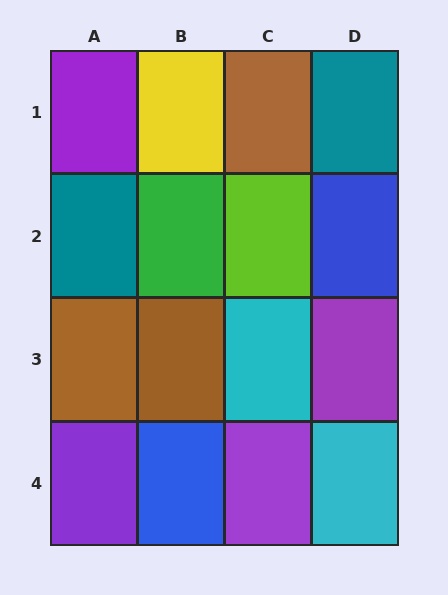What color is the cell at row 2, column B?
Green.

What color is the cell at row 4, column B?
Blue.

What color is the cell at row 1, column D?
Teal.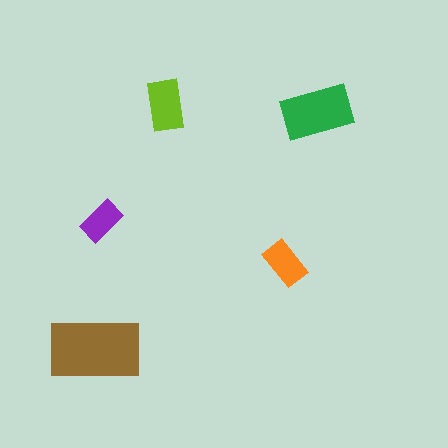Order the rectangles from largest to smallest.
the brown one, the green one, the lime one, the orange one, the purple one.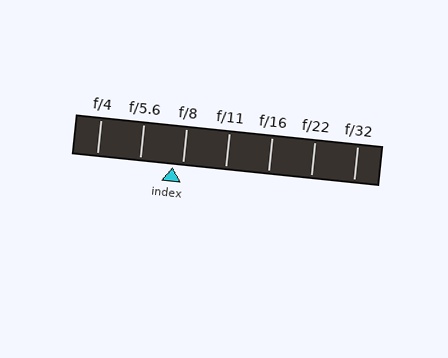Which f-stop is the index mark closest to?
The index mark is closest to f/8.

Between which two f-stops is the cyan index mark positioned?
The index mark is between f/5.6 and f/8.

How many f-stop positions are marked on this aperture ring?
There are 7 f-stop positions marked.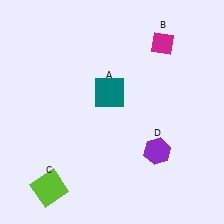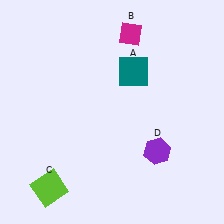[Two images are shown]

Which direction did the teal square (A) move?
The teal square (A) moved right.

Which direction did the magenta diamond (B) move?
The magenta diamond (B) moved left.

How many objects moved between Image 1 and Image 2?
2 objects moved between the two images.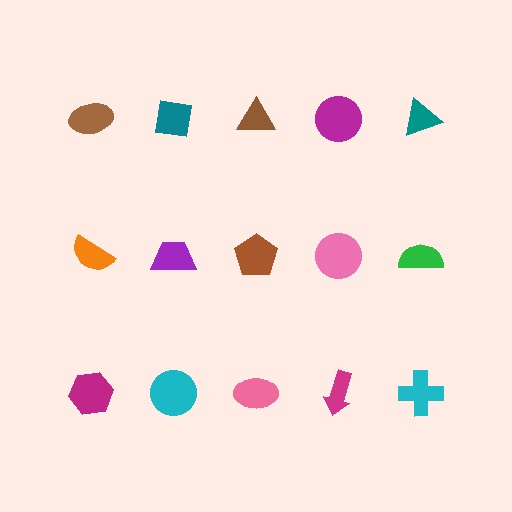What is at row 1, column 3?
A brown triangle.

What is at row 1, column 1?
A brown ellipse.